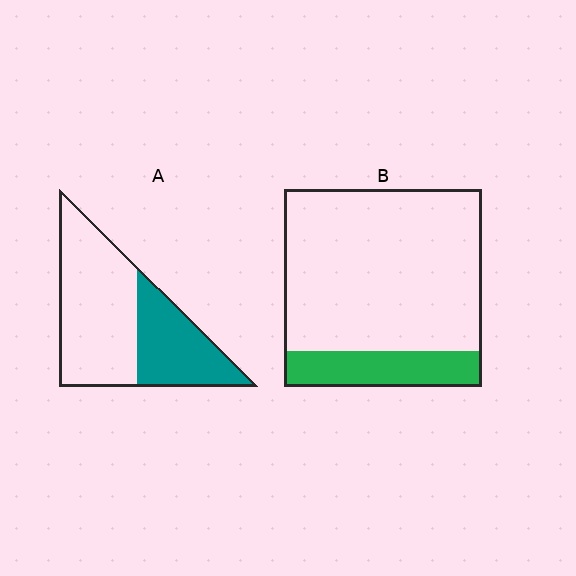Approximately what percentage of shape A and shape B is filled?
A is approximately 35% and B is approximately 20%.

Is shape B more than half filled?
No.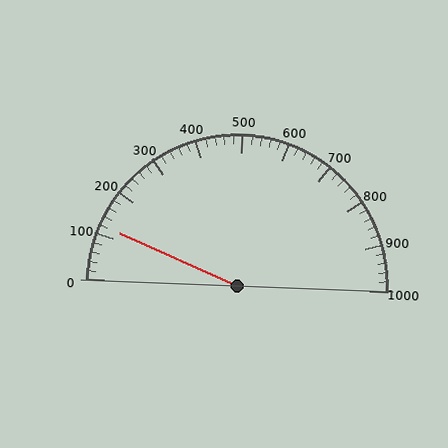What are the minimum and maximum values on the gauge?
The gauge ranges from 0 to 1000.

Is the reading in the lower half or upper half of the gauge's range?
The reading is in the lower half of the range (0 to 1000).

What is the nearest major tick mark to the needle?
The nearest major tick mark is 100.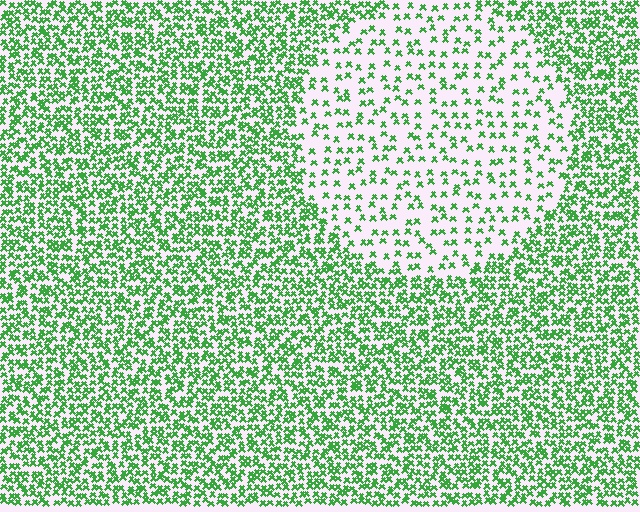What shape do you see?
I see a circle.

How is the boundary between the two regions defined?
The boundary is defined by a change in element density (approximately 2.5x ratio). All elements are the same color, size, and shape.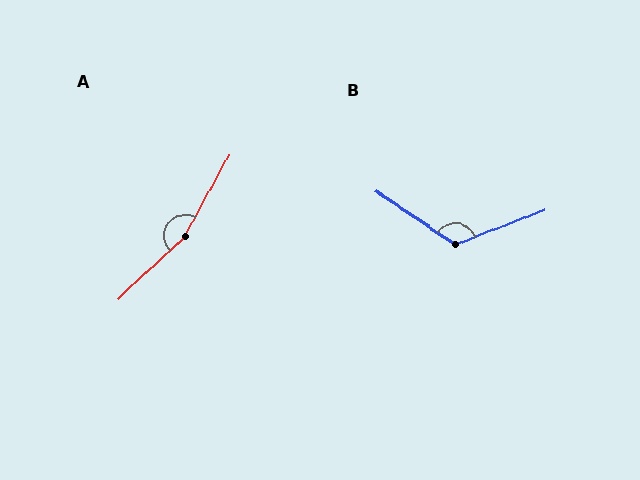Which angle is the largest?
A, at approximately 162 degrees.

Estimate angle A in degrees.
Approximately 162 degrees.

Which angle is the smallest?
B, at approximately 125 degrees.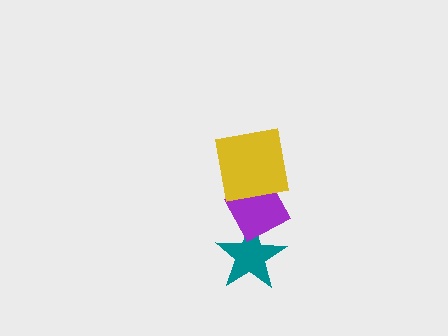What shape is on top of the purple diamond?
The yellow square is on top of the purple diamond.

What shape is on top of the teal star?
The purple diamond is on top of the teal star.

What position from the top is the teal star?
The teal star is 3rd from the top.